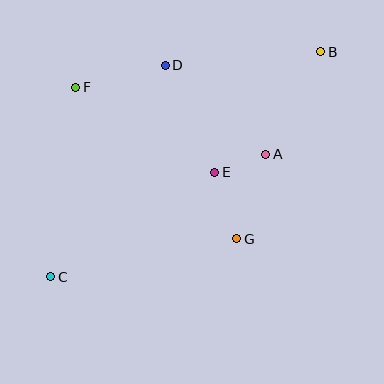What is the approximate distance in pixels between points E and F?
The distance between E and F is approximately 163 pixels.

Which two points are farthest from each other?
Points B and C are farthest from each other.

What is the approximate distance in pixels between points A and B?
The distance between A and B is approximately 116 pixels.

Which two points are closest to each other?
Points A and E are closest to each other.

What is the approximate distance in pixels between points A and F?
The distance between A and F is approximately 201 pixels.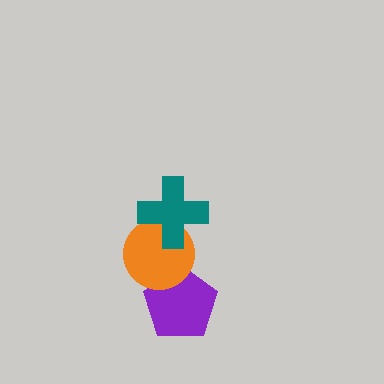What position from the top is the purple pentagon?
The purple pentagon is 3rd from the top.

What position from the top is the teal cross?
The teal cross is 1st from the top.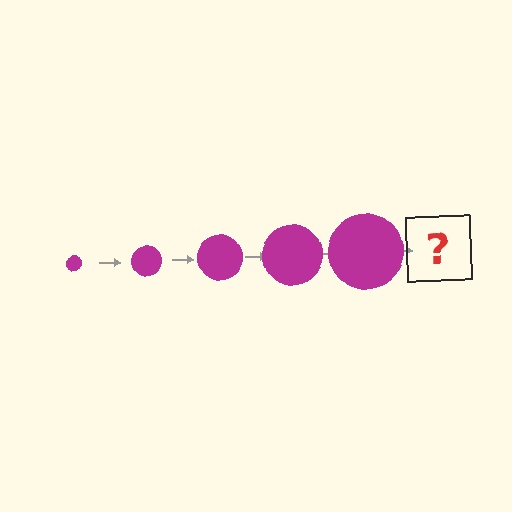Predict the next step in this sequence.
The next step is a magenta circle, larger than the previous one.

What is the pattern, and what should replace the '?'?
The pattern is that the circle gets progressively larger each step. The '?' should be a magenta circle, larger than the previous one.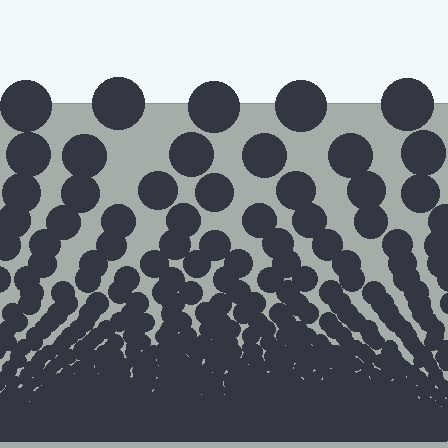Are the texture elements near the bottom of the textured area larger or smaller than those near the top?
Smaller. The gradient is inverted — elements near the bottom are smaller and denser.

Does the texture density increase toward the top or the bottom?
Density increases toward the bottom.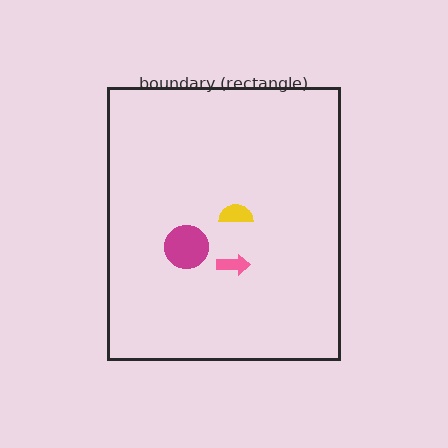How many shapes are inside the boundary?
3 inside, 0 outside.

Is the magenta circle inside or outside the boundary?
Inside.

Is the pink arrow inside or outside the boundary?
Inside.